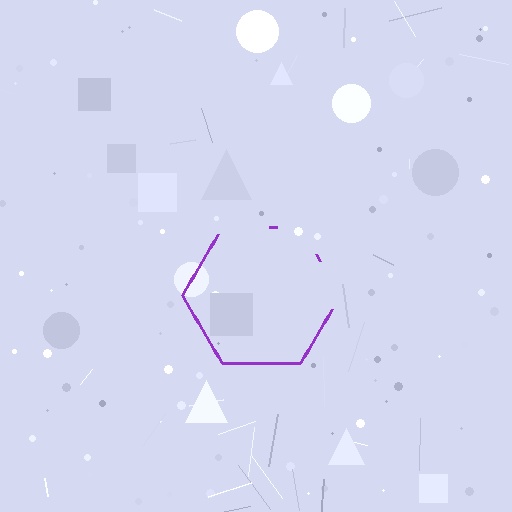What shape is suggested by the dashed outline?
The dashed outline suggests a hexagon.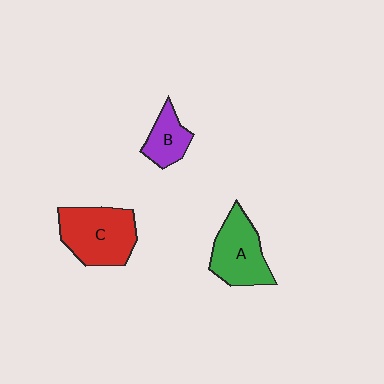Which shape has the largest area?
Shape C (red).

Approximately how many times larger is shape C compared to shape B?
Approximately 2.1 times.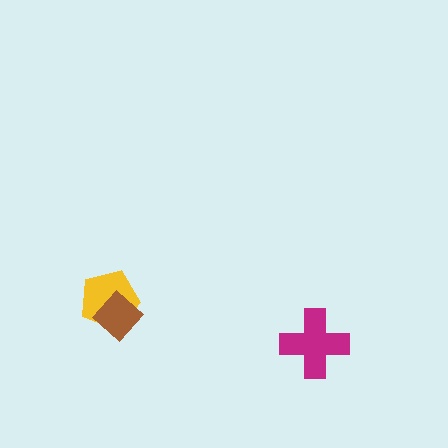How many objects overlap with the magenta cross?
0 objects overlap with the magenta cross.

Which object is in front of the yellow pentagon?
The brown diamond is in front of the yellow pentagon.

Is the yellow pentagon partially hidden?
Yes, it is partially covered by another shape.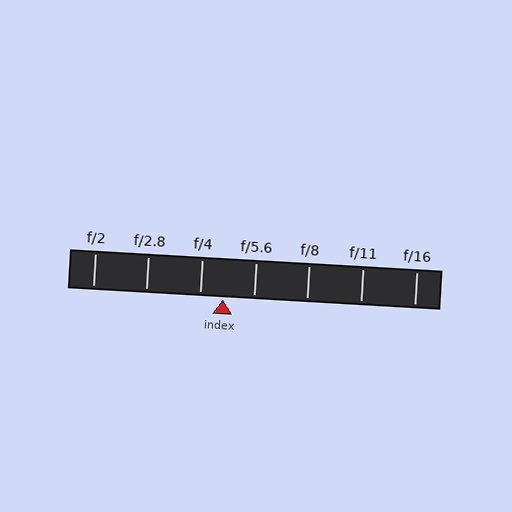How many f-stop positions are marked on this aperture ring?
There are 7 f-stop positions marked.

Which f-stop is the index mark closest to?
The index mark is closest to f/4.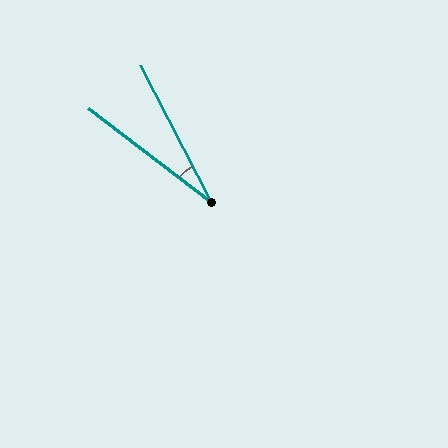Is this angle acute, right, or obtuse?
It is acute.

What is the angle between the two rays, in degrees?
Approximately 25 degrees.